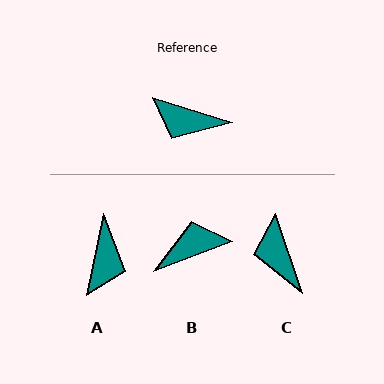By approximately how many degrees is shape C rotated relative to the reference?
Approximately 53 degrees clockwise.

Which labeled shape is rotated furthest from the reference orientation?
B, about 142 degrees away.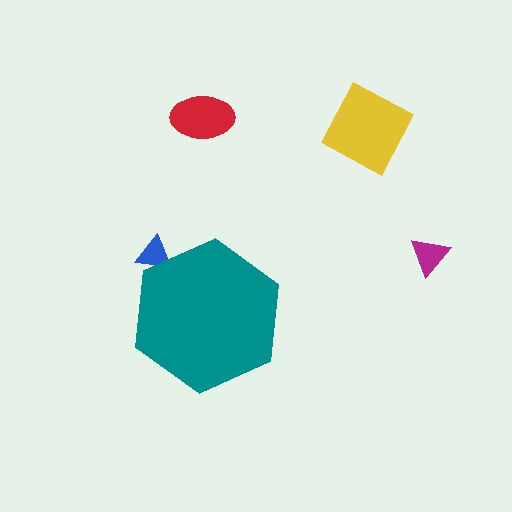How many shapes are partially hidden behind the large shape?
1 shape is partially hidden.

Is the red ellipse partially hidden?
No, the red ellipse is fully visible.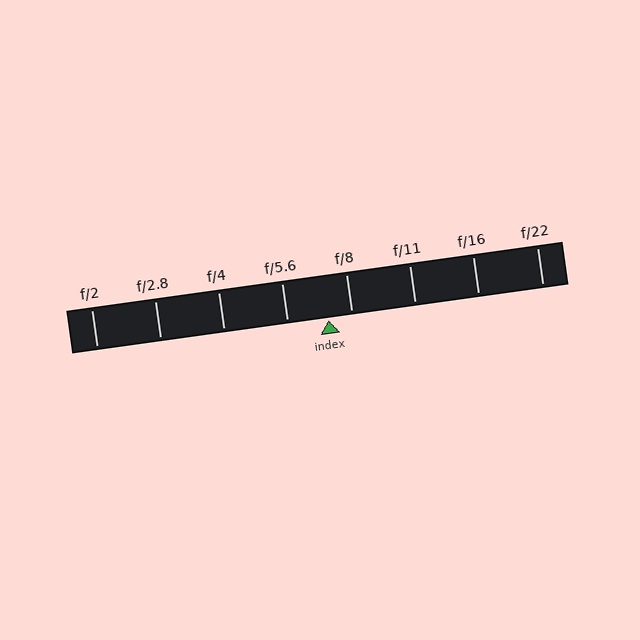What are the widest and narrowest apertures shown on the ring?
The widest aperture shown is f/2 and the narrowest is f/22.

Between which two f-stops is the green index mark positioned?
The index mark is between f/5.6 and f/8.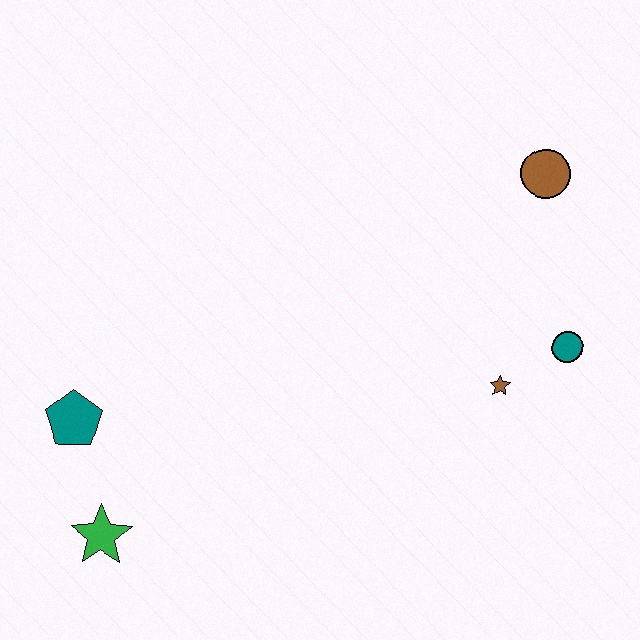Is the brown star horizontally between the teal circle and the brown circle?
No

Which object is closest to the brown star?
The teal circle is closest to the brown star.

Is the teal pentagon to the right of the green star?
No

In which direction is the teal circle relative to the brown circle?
The teal circle is below the brown circle.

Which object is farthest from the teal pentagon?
The brown circle is farthest from the teal pentagon.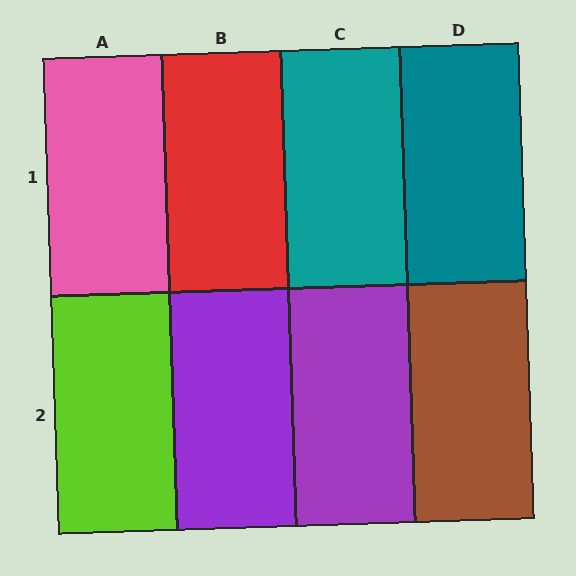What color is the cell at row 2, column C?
Purple.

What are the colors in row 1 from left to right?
Pink, red, teal, teal.